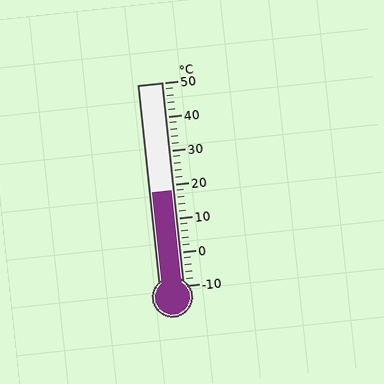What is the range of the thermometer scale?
The thermometer scale ranges from -10°C to 50°C.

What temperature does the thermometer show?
The thermometer shows approximately 18°C.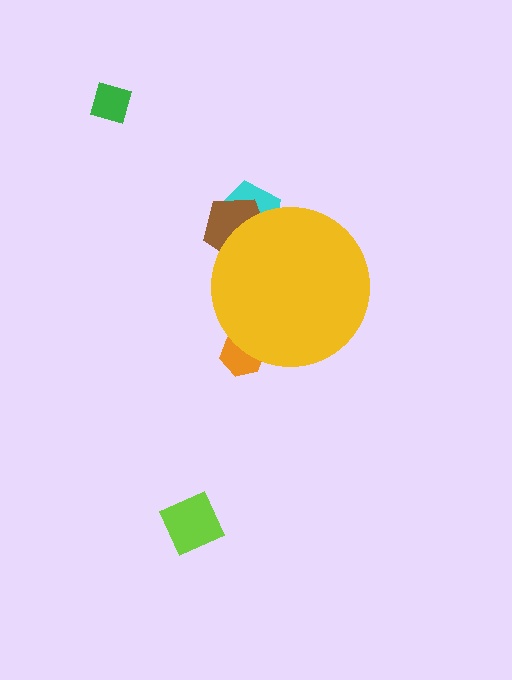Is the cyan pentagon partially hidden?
Yes, the cyan pentagon is partially hidden behind the yellow circle.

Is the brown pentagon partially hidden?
Yes, the brown pentagon is partially hidden behind the yellow circle.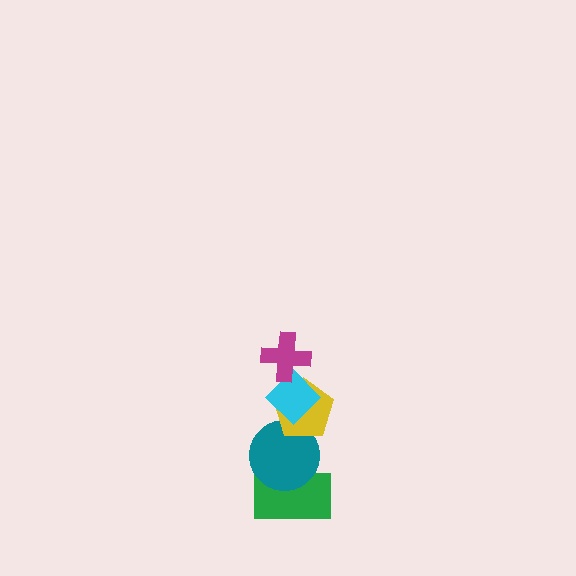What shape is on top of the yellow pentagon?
The cyan diamond is on top of the yellow pentagon.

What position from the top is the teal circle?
The teal circle is 4th from the top.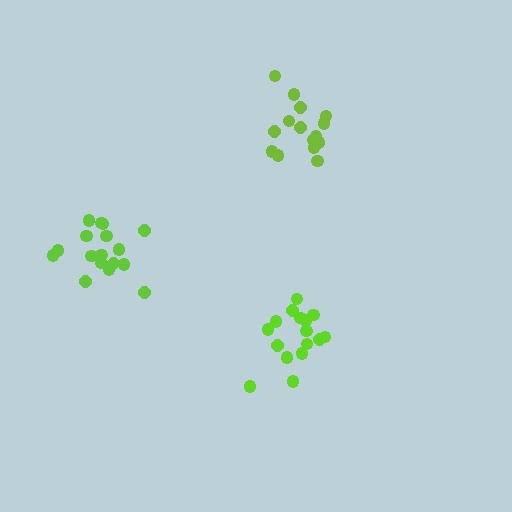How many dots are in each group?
Group 1: 16 dots, Group 2: 17 dots, Group 3: 15 dots (48 total).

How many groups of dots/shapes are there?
There are 3 groups.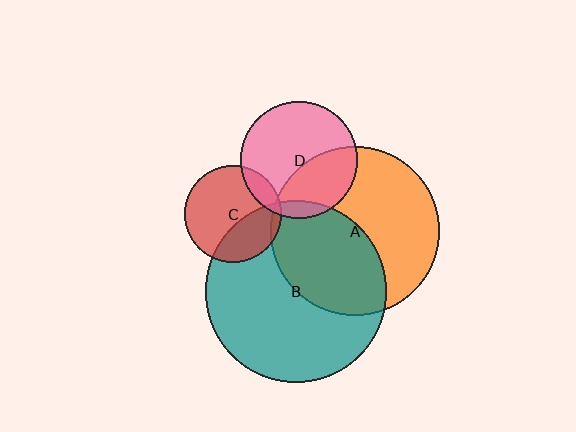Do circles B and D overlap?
Yes.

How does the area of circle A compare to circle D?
Approximately 2.1 times.